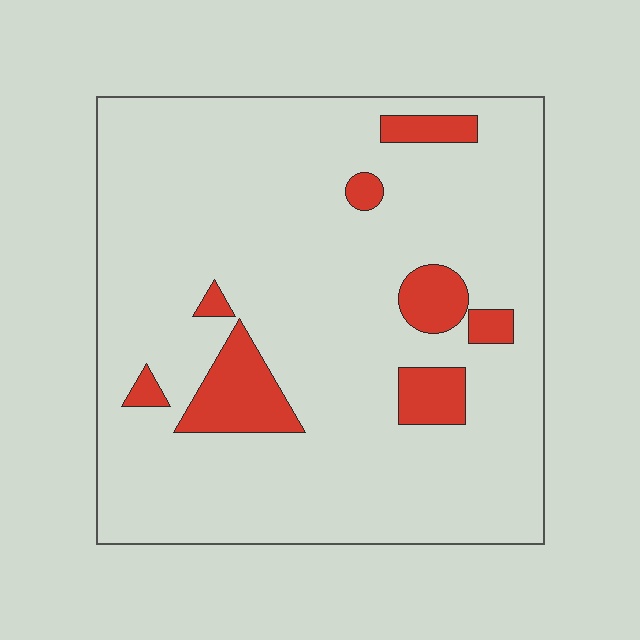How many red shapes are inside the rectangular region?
8.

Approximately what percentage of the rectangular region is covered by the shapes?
Approximately 10%.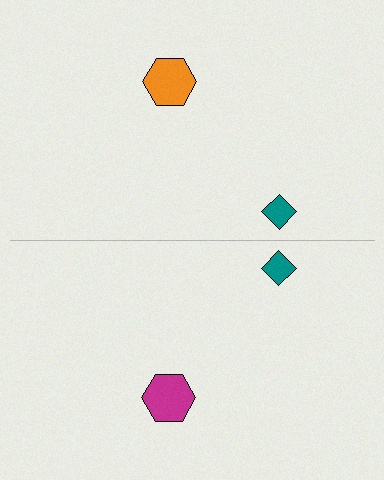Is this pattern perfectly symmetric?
No, the pattern is not perfectly symmetric. The magenta hexagon on the bottom side breaks the symmetry — its mirror counterpart is orange.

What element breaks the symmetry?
The magenta hexagon on the bottom side breaks the symmetry — its mirror counterpart is orange.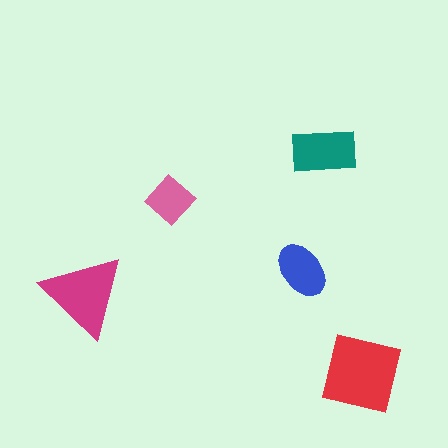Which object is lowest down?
The red square is bottommost.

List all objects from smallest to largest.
The pink diamond, the blue ellipse, the teal rectangle, the magenta triangle, the red square.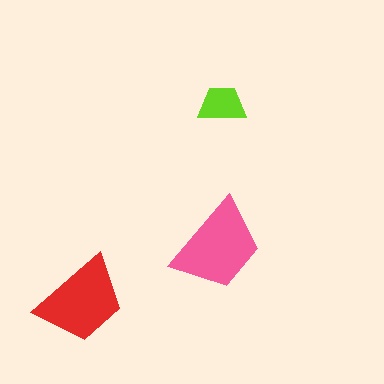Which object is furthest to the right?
The lime trapezoid is rightmost.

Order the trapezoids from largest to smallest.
the pink one, the red one, the lime one.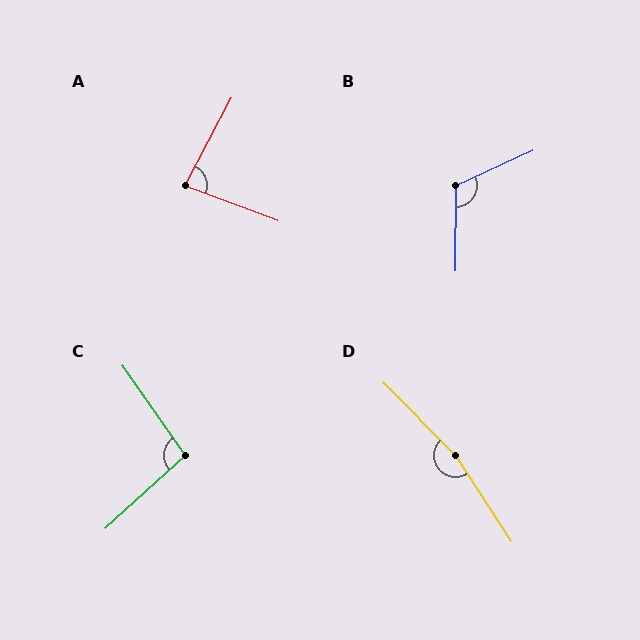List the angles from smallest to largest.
A (83°), C (97°), B (115°), D (168°).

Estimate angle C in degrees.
Approximately 97 degrees.